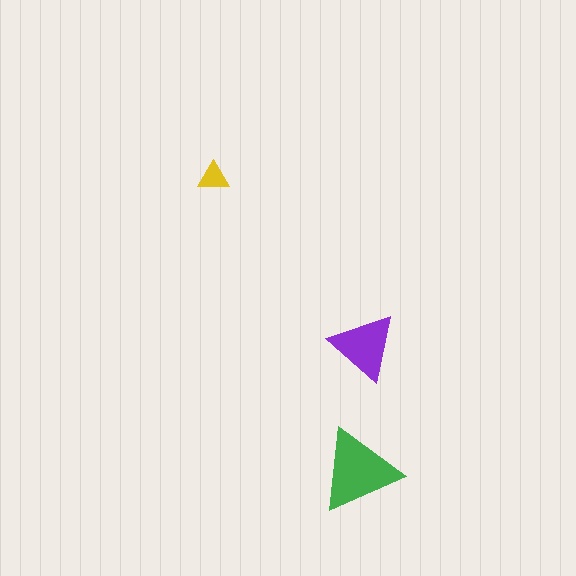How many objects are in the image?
There are 3 objects in the image.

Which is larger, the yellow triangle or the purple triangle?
The purple one.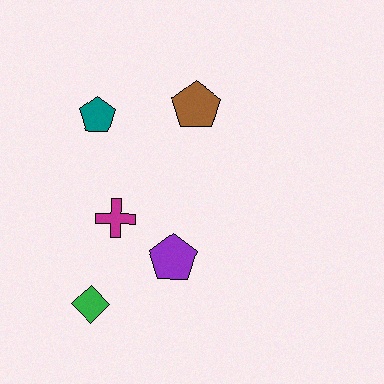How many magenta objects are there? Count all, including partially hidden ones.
There is 1 magenta object.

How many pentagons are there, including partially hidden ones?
There are 3 pentagons.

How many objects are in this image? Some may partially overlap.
There are 5 objects.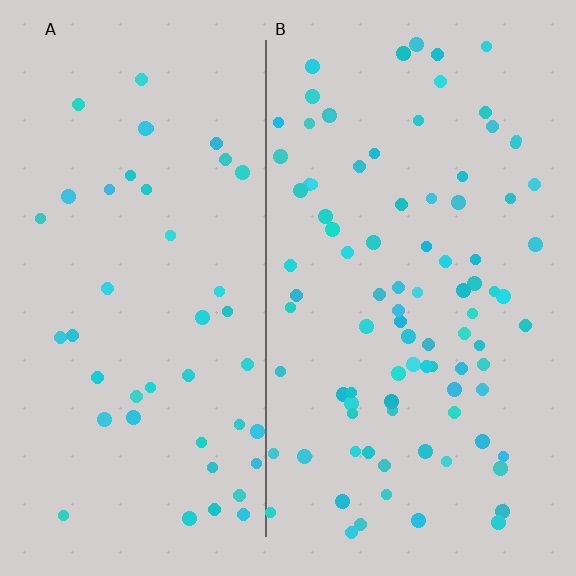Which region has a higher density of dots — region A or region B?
B (the right).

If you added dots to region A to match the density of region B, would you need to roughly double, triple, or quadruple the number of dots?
Approximately double.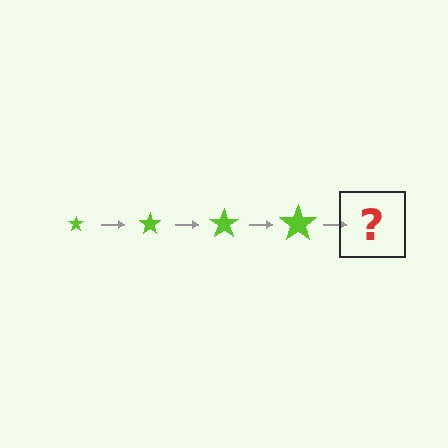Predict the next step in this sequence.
The next step is a lime star, larger than the previous one.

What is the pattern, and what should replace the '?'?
The pattern is that the star gets progressively larger each step. The '?' should be a lime star, larger than the previous one.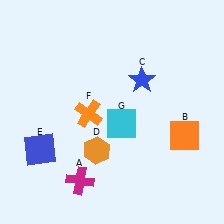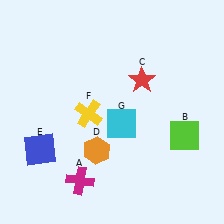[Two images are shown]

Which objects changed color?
B changed from orange to lime. C changed from blue to red. F changed from orange to yellow.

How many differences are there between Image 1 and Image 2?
There are 3 differences between the two images.